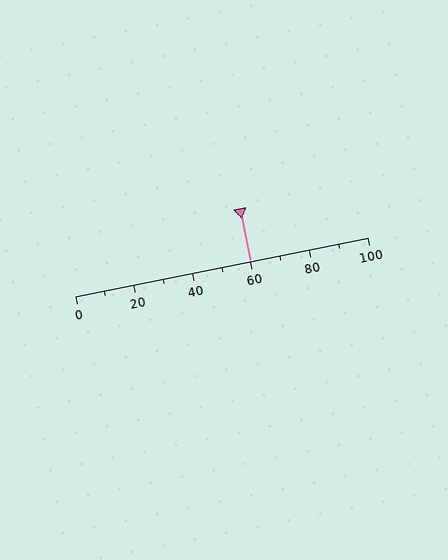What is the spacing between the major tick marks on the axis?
The major ticks are spaced 20 apart.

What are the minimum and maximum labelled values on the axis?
The axis runs from 0 to 100.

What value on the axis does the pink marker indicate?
The marker indicates approximately 60.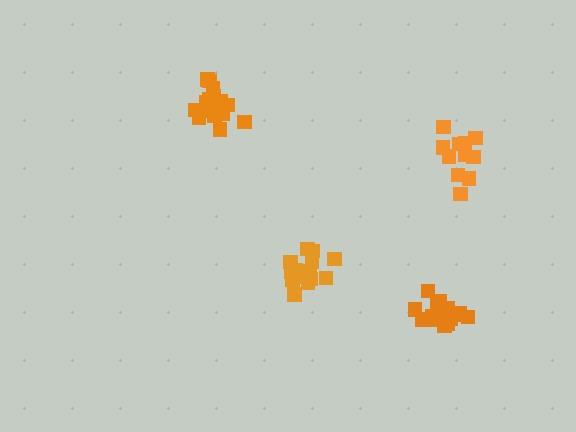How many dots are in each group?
Group 1: 17 dots, Group 2: 11 dots, Group 3: 15 dots, Group 4: 15 dots (58 total).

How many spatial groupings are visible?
There are 4 spatial groupings.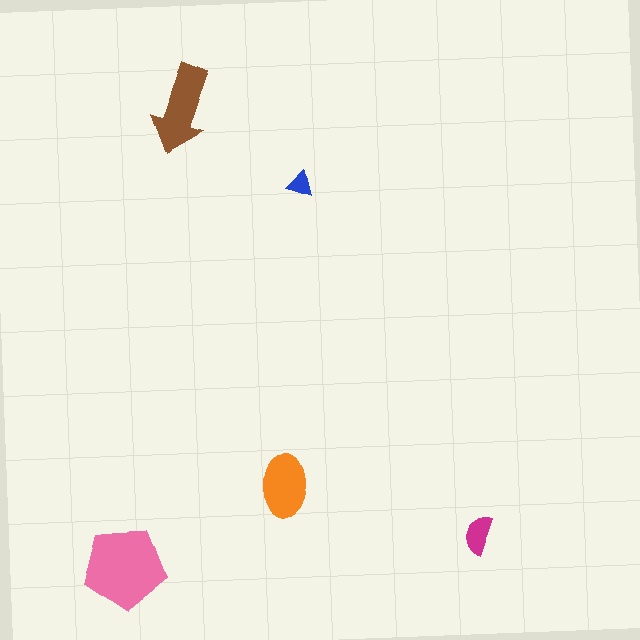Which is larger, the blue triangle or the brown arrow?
The brown arrow.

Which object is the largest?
The pink pentagon.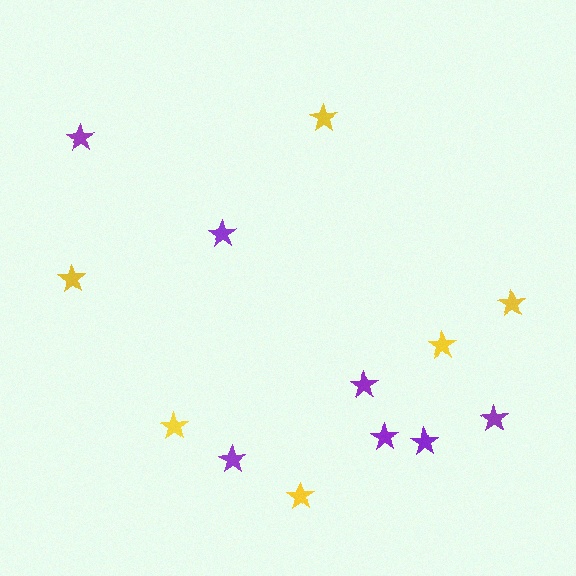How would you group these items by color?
There are 2 groups: one group of yellow stars (6) and one group of purple stars (7).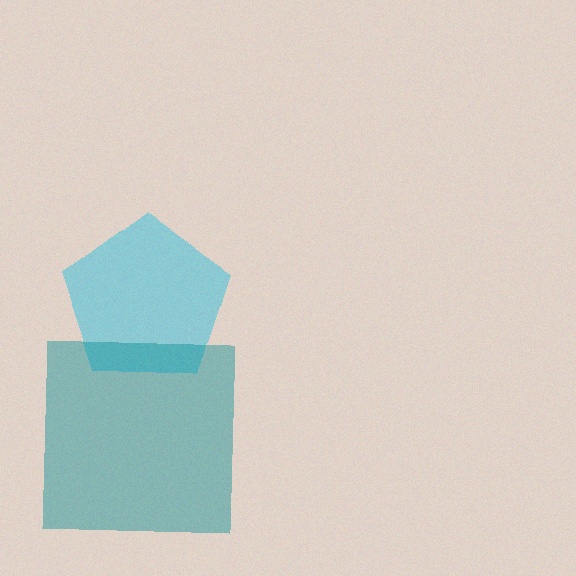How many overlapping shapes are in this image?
There are 2 overlapping shapes in the image.